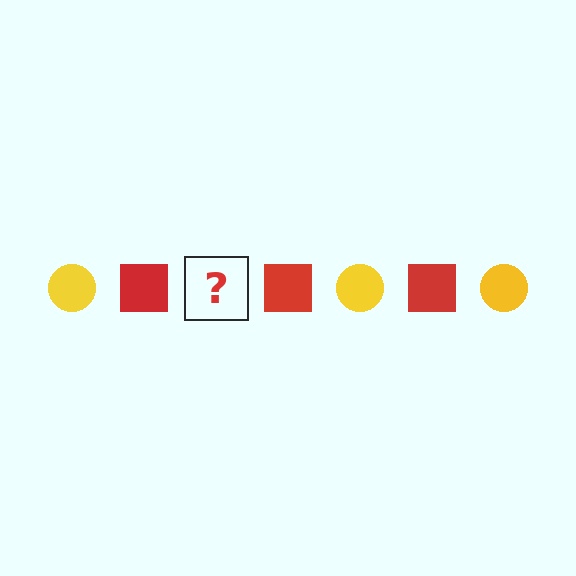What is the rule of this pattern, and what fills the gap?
The rule is that the pattern alternates between yellow circle and red square. The gap should be filled with a yellow circle.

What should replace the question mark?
The question mark should be replaced with a yellow circle.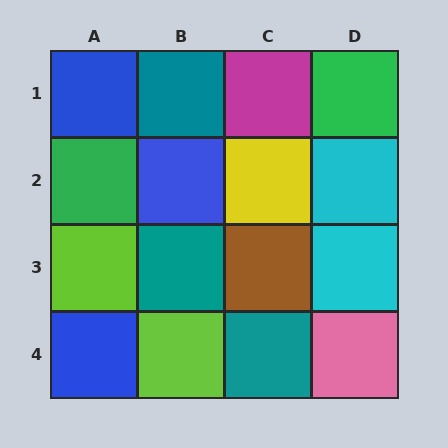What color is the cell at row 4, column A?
Blue.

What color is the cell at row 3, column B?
Teal.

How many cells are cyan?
2 cells are cyan.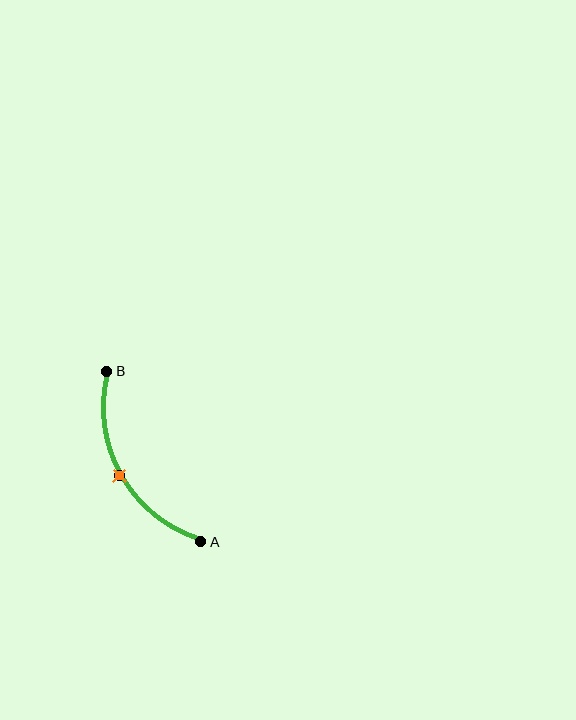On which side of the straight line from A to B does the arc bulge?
The arc bulges to the left of the straight line connecting A and B.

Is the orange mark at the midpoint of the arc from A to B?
Yes. The orange mark lies on the arc at equal arc-length from both A and B — it is the arc midpoint.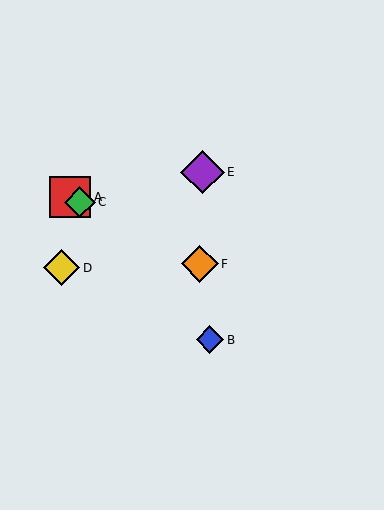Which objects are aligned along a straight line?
Objects A, C, F are aligned along a straight line.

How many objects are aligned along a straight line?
3 objects (A, C, F) are aligned along a straight line.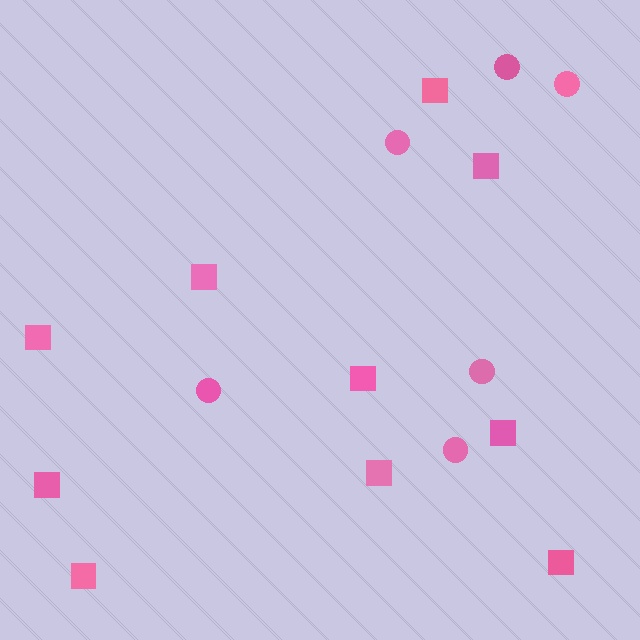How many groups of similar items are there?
There are 2 groups: one group of squares (10) and one group of circles (6).